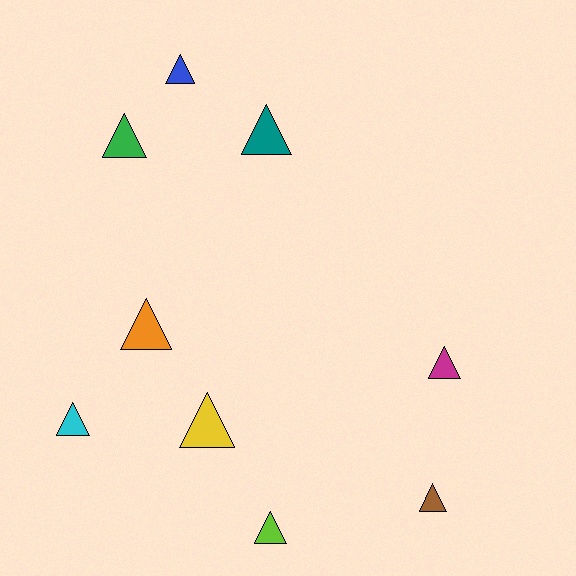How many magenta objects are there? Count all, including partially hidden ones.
There is 1 magenta object.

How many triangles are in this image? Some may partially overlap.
There are 9 triangles.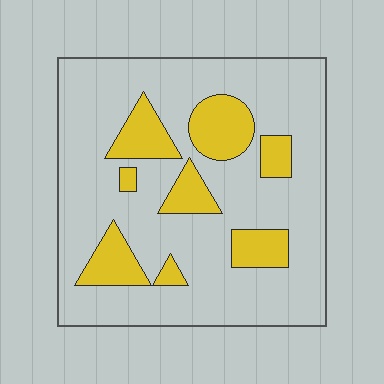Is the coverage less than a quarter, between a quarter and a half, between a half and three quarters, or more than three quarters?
Less than a quarter.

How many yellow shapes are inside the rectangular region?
8.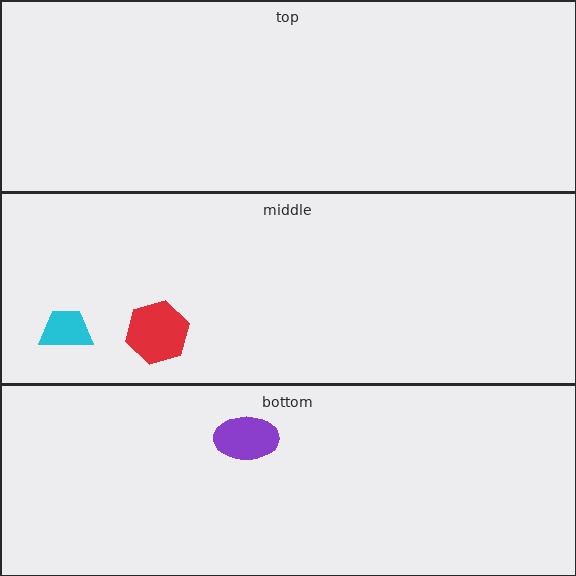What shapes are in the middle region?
The red hexagon, the cyan trapezoid.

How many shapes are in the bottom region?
1.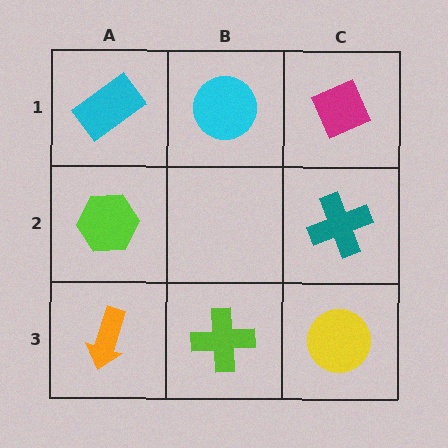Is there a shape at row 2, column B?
No, that cell is empty.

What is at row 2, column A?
A lime hexagon.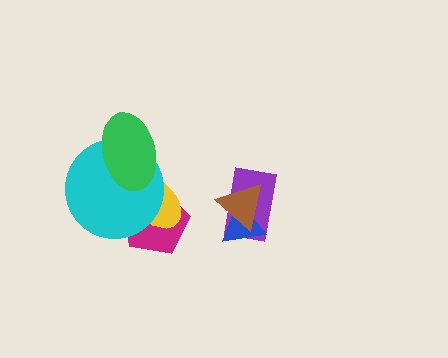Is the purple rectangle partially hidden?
Yes, it is partially covered by another shape.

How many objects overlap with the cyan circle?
3 objects overlap with the cyan circle.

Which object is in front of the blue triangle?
The brown triangle is in front of the blue triangle.